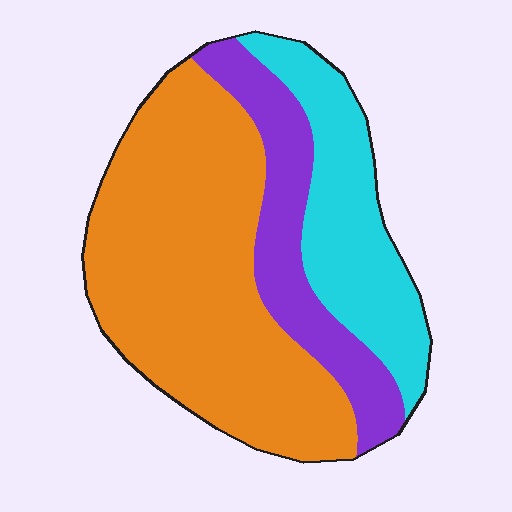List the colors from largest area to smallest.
From largest to smallest: orange, cyan, purple.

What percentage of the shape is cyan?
Cyan takes up less than a quarter of the shape.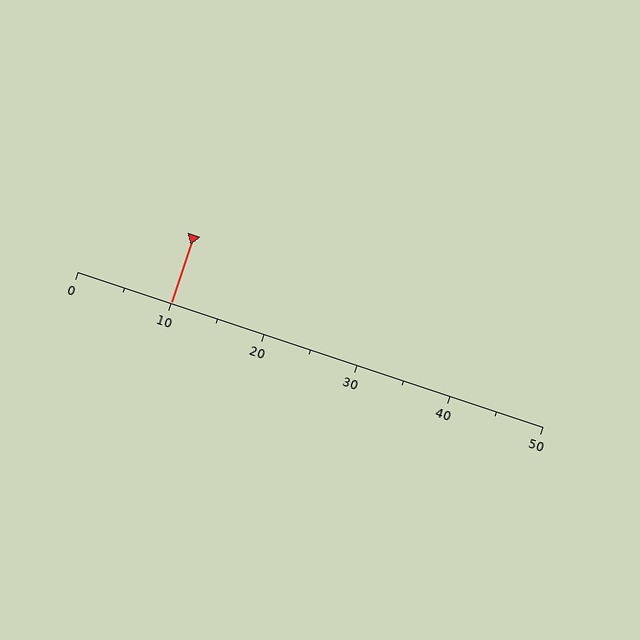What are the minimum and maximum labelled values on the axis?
The axis runs from 0 to 50.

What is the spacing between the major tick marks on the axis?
The major ticks are spaced 10 apart.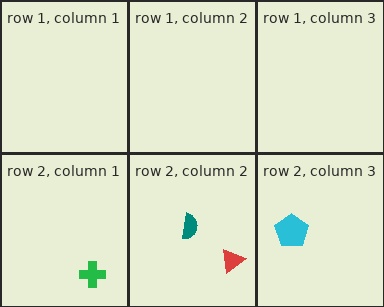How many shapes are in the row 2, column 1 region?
1.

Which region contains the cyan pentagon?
The row 2, column 3 region.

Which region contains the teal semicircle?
The row 2, column 2 region.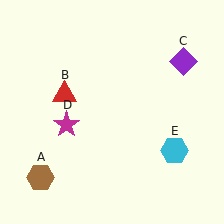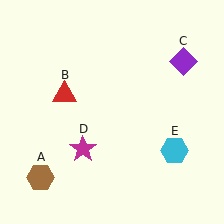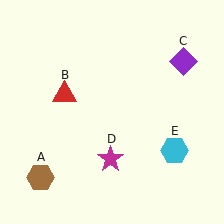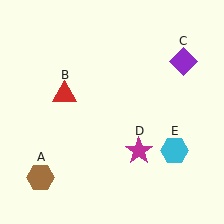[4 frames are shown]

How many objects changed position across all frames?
1 object changed position: magenta star (object D).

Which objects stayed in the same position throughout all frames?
Brown hexagon (object A) and red triangle (object B) and purple diamond (object C) and cyan hexagon (object E) remained stationary.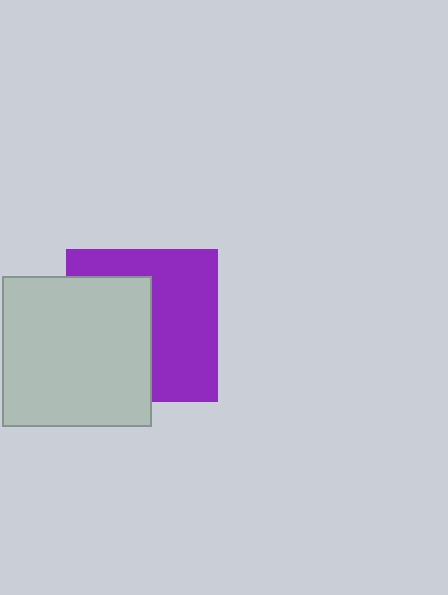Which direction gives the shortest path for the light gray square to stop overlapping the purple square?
Moving left gives the shortest separation.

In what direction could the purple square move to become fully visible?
The purple square could move right. That would shift it out from behind the light gray square entirely.